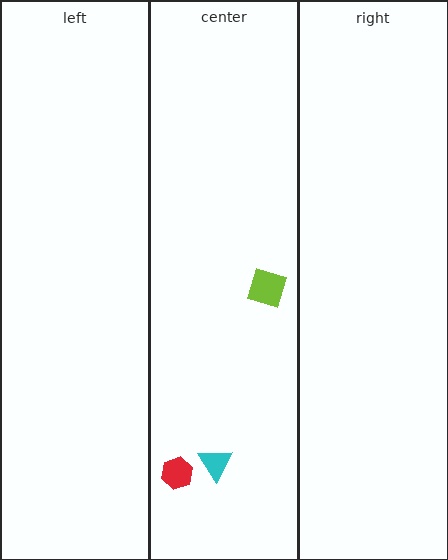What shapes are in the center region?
The red hexagon, the lime diamond, the cyan triangle.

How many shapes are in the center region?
3.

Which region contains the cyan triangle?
The center region.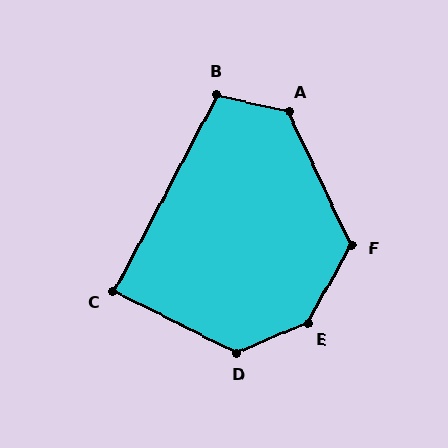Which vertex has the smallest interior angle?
C, at approximately 89 degrees.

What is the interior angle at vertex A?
Approximately 129 degrees (obtuse).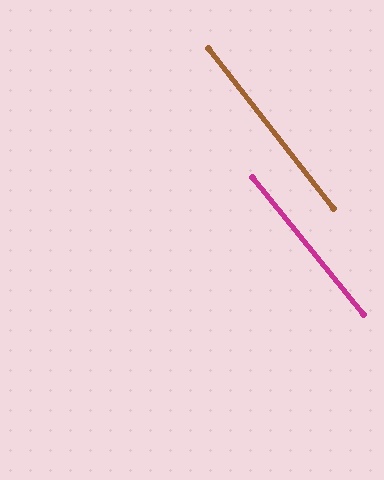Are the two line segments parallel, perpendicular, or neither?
Parallel — their directions differ by only 0.9°.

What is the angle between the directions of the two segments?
Approximately 1 degree.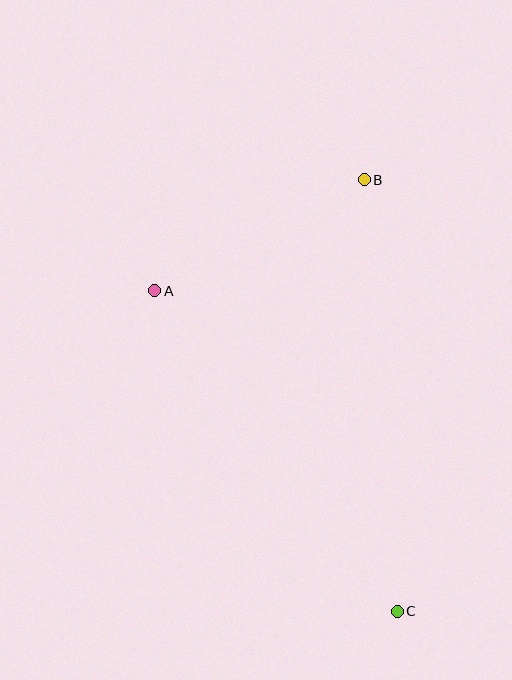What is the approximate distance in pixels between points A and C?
The distance between A and C is approximately 402 pixels.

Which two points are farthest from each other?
Points B and C are farthest from each other.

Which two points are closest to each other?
Points A and B are closest to each other.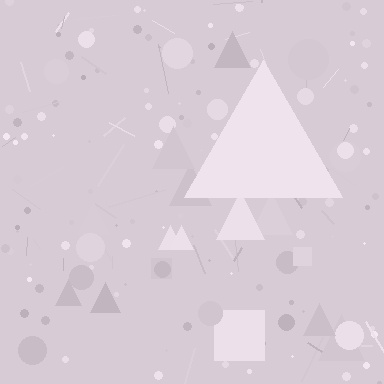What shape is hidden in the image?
A triangle is hidden in the image.